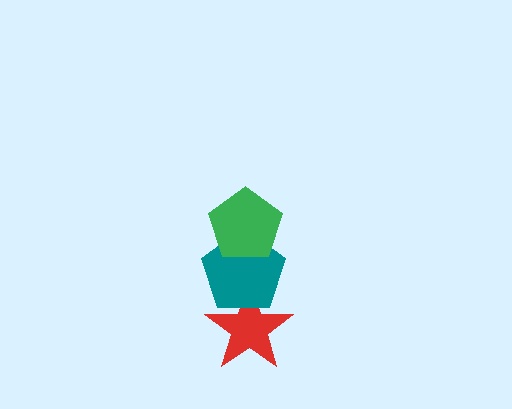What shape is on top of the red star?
The teal pentagon is on top of the red star.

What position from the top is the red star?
The red star is 3rd from the top.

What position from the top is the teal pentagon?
The teal pentagon is 2nd from the top.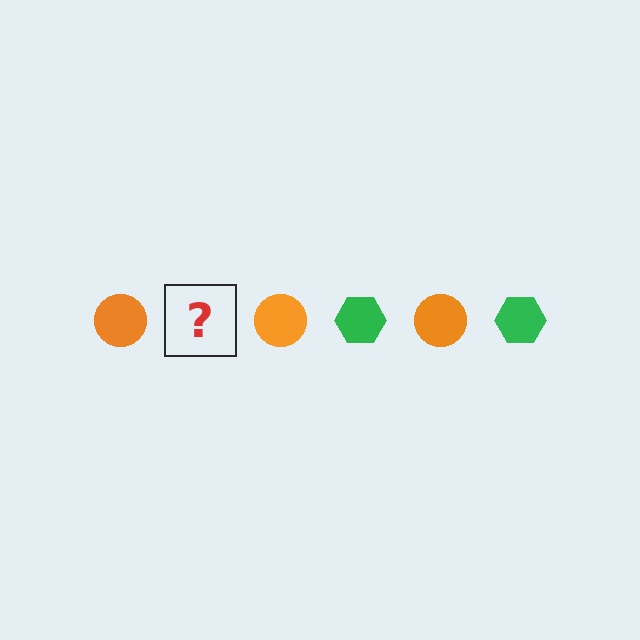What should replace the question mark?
The question mark should be replaced with a green hexagon.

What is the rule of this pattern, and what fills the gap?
The rule is that the pattern alternates between orange circle and green hexagon. The gap should be filled with a green hexagon.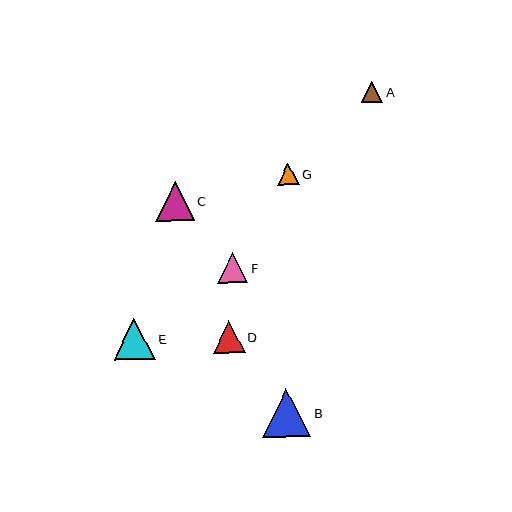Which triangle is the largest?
Triangle B is the largest with a size of approximately 48 pixels.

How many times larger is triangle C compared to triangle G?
Triangle C is approximately 1.8 times the size of triangle G.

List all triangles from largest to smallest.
From largest to smallest: B, E, C, D, F, A, G.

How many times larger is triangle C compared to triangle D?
Triangle C is approximately 1.2 times the size of triangle D.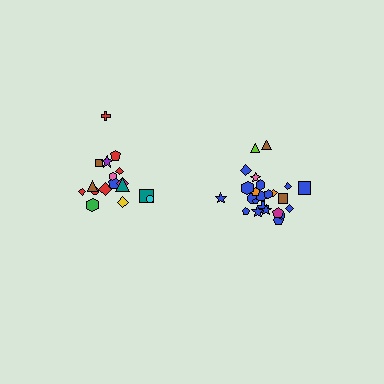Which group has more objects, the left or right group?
The right group.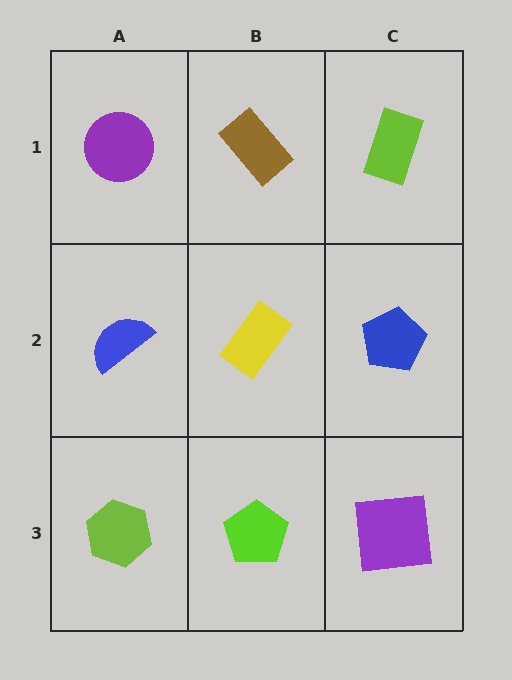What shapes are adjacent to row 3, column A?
A blue semicircle (row 2, column A), a lime pentagon (row 3, column B).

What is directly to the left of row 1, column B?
A purple circle.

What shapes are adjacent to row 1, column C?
A blue pentagon (row 2, column C), a brown rectangle (row 1, column B).